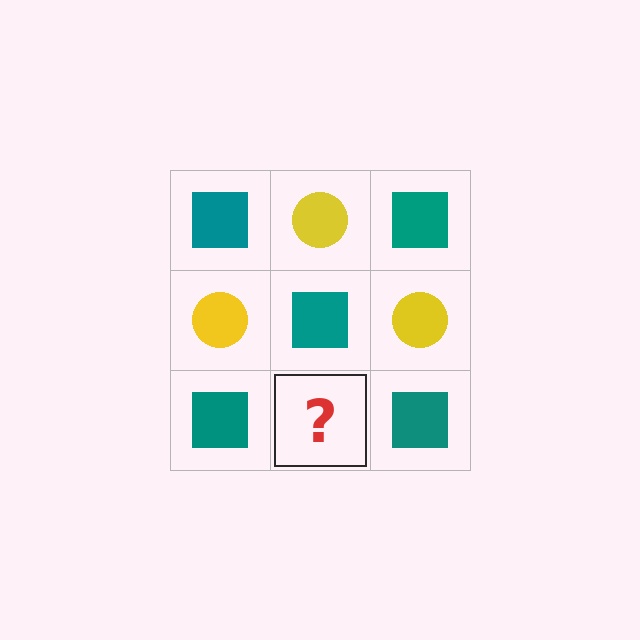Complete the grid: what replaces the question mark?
The question mark should be replaced with a yellow circle.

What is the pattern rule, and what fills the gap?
The rule is that it alternates teal square and yellow circle in a checkerboard pattern. The gap should be filled with a yellow circle.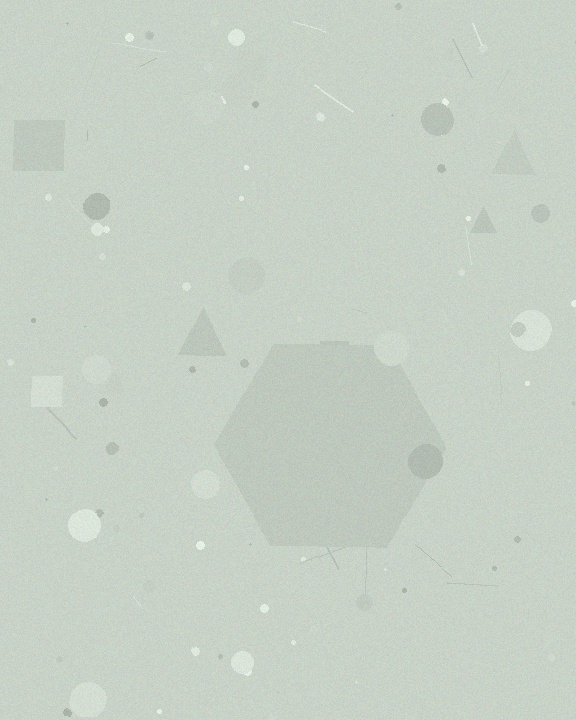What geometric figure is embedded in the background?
A hexagon is embedded in the background.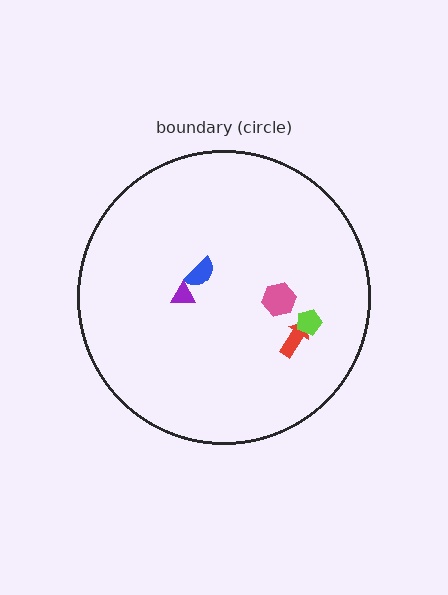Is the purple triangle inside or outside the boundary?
Inside.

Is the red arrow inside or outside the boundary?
Inside.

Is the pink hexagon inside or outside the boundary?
Inside.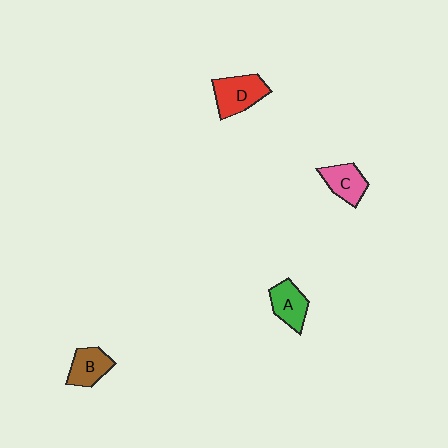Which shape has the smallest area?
Shape C (pink).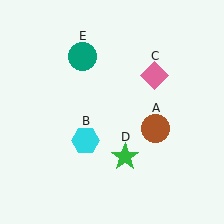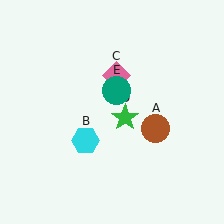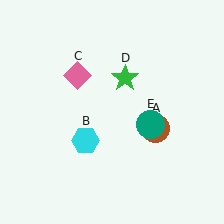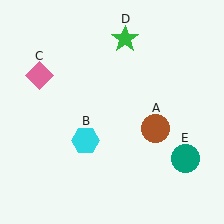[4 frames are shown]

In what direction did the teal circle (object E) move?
The teal circle (object E) moved down and to the right.